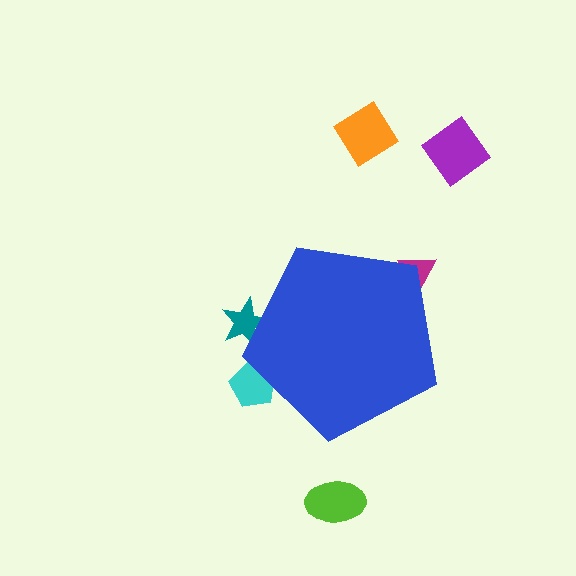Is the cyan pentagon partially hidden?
Yes, the cyan pentagon is partially hidden behind the blue pentagon.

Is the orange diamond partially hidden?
No, the orange diamond is fully visible.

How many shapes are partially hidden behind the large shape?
3 shapes are partially hidden.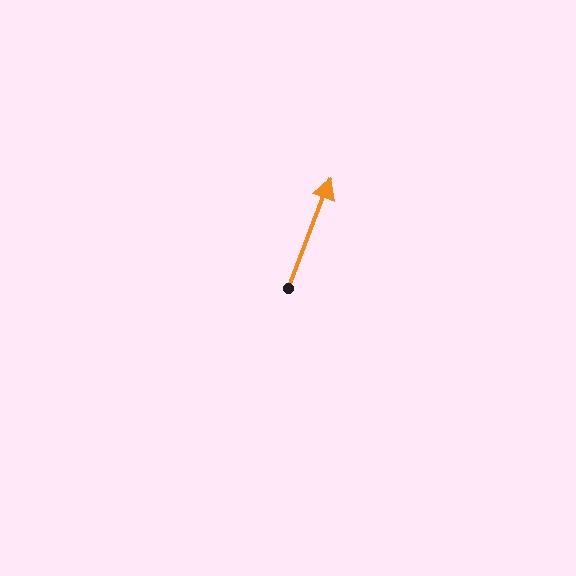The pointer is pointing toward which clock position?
Roughly 1 o'clock.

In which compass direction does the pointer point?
North.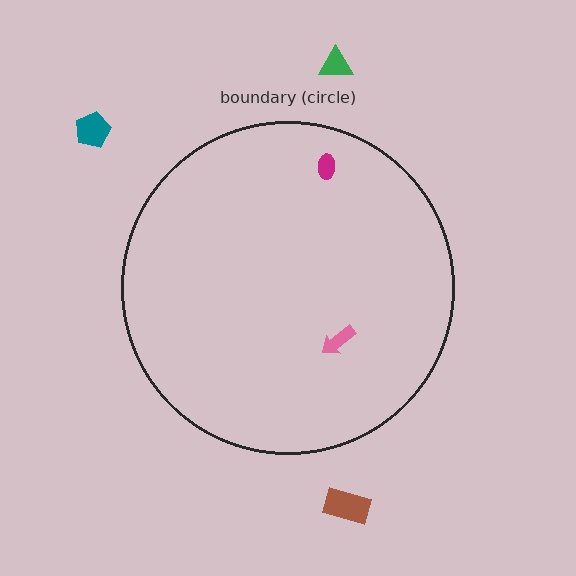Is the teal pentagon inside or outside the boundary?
Outside.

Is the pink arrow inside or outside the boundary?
Inside.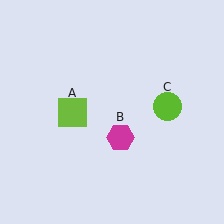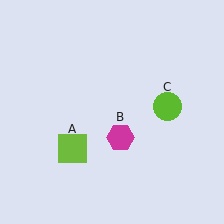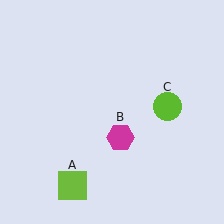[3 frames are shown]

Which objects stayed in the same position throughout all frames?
Magenta hexagon (object B) and lime circle (object C) remained stationary.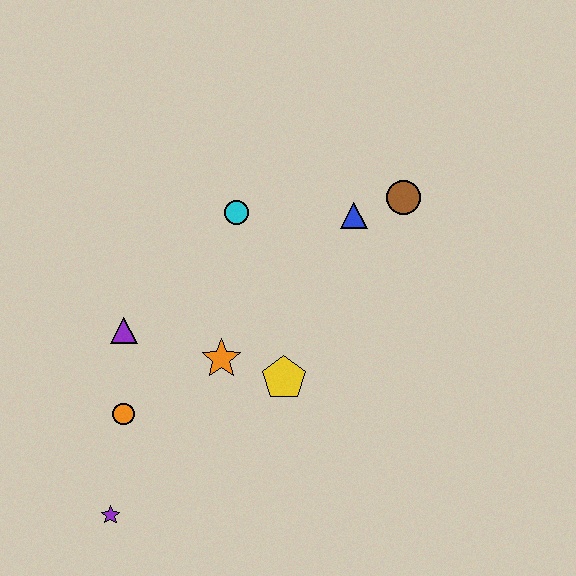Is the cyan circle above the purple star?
Yes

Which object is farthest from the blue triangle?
The purple star is farthest from the blue triangle.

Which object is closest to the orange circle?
The purple triangle is closest to the orange circle.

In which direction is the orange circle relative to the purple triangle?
The orange circle is below the purple triangle.